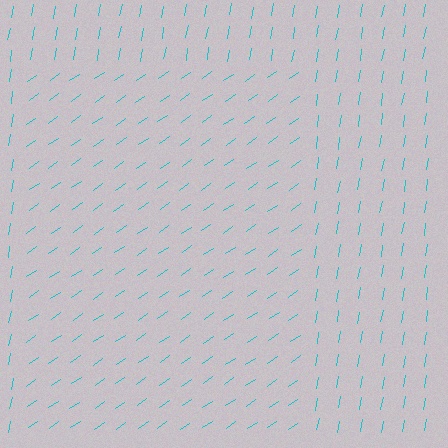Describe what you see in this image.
The image is filled with small cyan line segments. A rectangle region in the image has lines oriented differently from the surrounding lines, creating a visible texture boundary.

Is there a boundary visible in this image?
Yes, there is a texture boundary formed by a change in line orientation.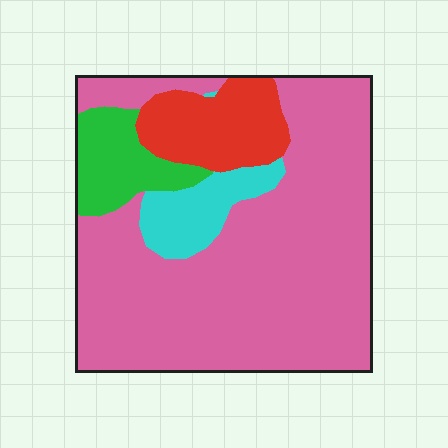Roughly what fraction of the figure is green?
Green covers about 10% of the figure.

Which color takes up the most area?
Pink, at roughly 70%.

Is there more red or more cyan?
Red.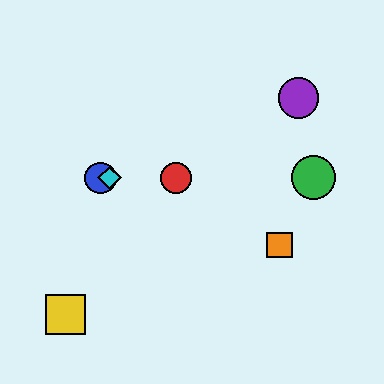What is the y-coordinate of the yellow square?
The yellow square is at y≈315.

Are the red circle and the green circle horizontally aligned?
Yes, both are at y≈178.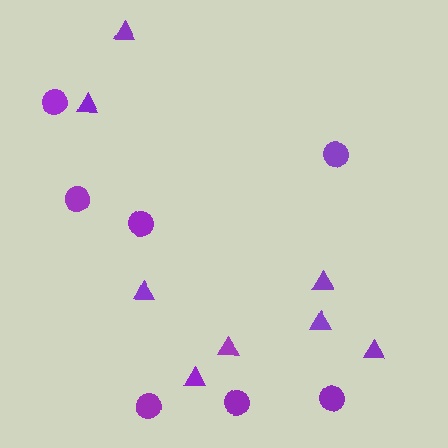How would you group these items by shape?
There are 2 groups: one group of triangles (8) and one group of circles (7).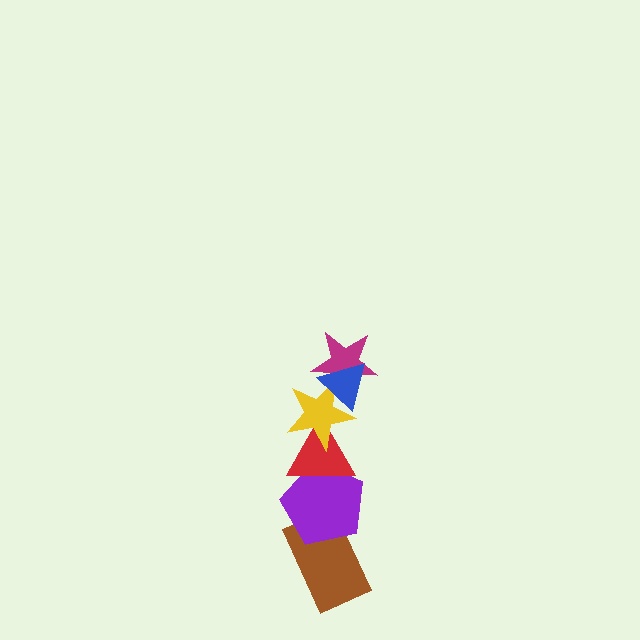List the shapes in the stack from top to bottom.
From top to bottom: the blue triangle, the magenta star, the yellow star, the red triangle, the purple pentagon, the brown rectangle.